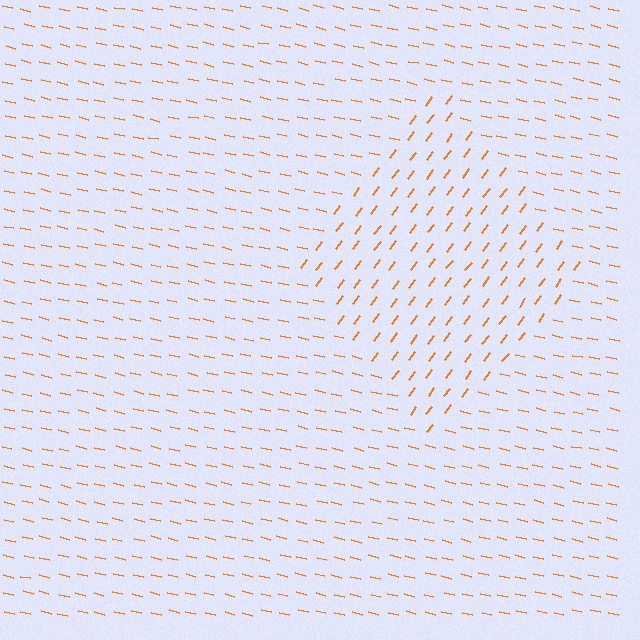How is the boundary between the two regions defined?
The boundary is defined purely by a change in line orientation (approximately 66 degrees difference). All lines are the same color and thickness.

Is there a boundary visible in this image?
Yes, there is a texture boundary formed by a change in line orientation.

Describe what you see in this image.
The image is filled with small orange line segments. A diamond region in the image has lines oriented differently from the surrounding lines, creating a visible texture boundary.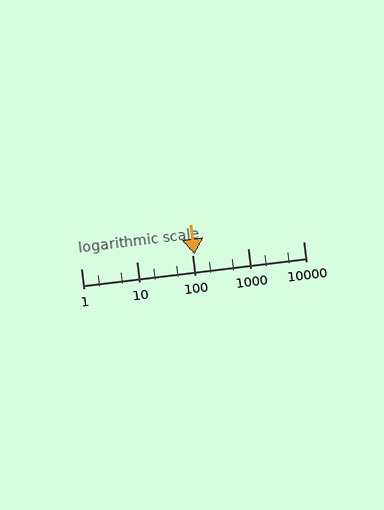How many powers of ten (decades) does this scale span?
The scale spans 4 decades, from 1 to 10000.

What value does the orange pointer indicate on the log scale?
The pointer indicates approximately 110.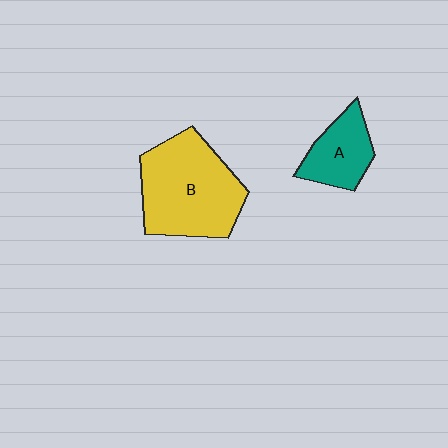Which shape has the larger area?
Shape B (yellow).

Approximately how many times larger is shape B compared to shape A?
Approximately 2.1 times.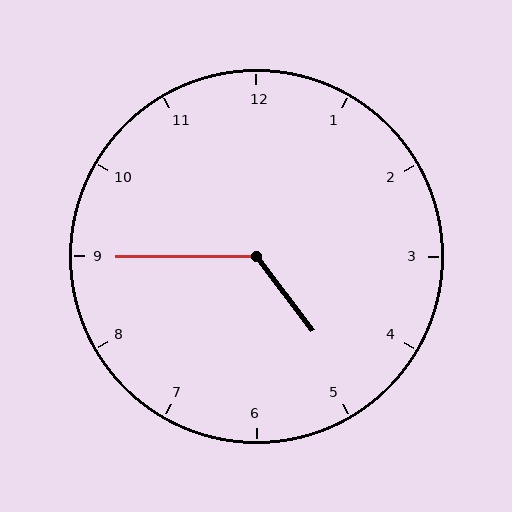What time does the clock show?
4:45.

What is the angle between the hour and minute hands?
Approximately 128 degrees.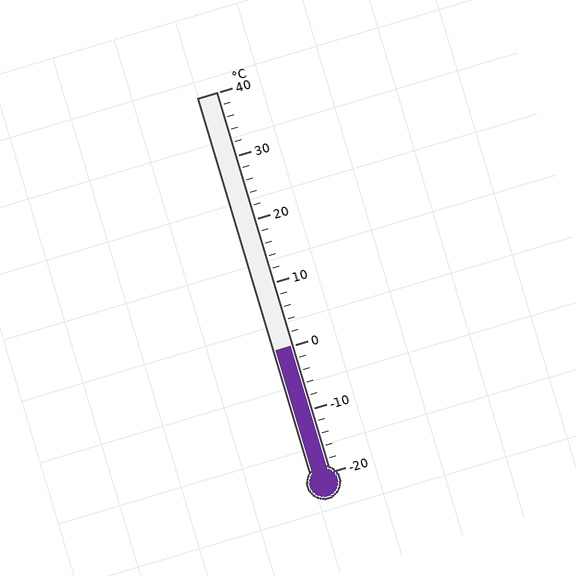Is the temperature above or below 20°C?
The temperature is below 20°C.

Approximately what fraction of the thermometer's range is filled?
The thermometer is filled to approximately 35% of its range.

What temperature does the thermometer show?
The thermometer shows approximately 0°C.